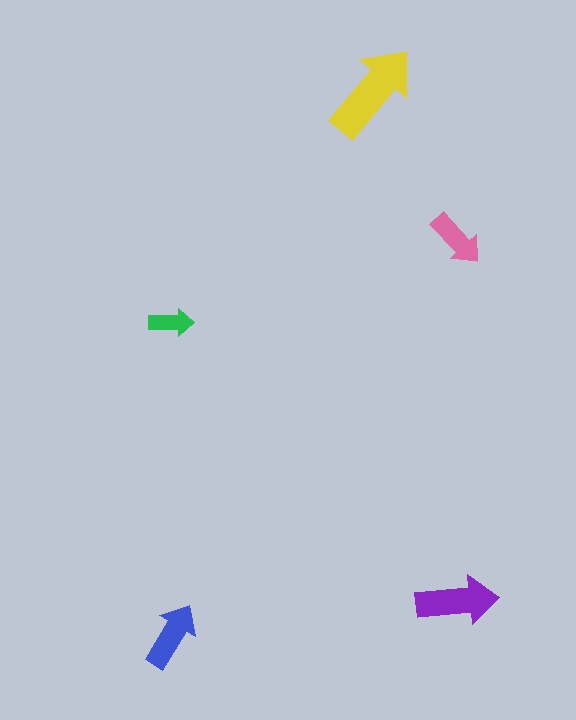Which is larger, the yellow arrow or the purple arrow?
The yellow one.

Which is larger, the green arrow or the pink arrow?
The pink one.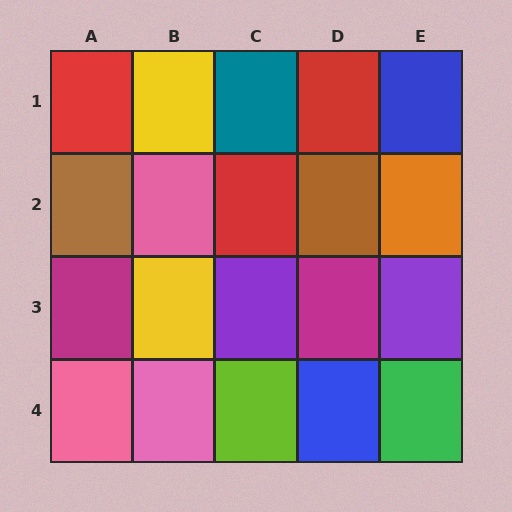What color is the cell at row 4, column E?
Green.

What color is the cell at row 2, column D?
Brown.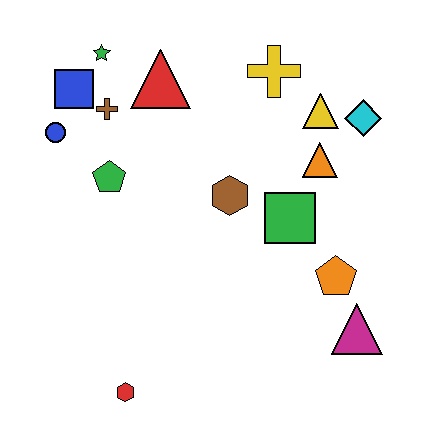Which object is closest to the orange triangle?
The yellow triangle is closest to the orange triangle.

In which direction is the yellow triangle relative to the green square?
The yellow triangle is above the green square.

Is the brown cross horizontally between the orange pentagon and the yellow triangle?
No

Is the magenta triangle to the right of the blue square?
Yes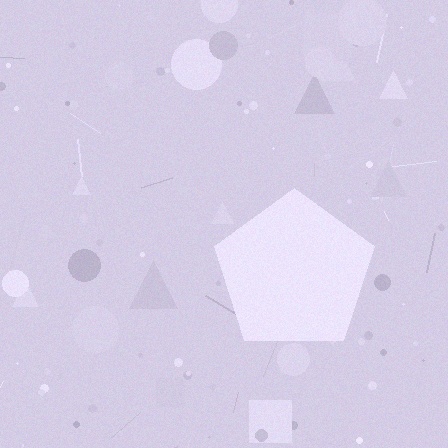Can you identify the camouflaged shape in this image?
The camouflaged shape is a pentagon.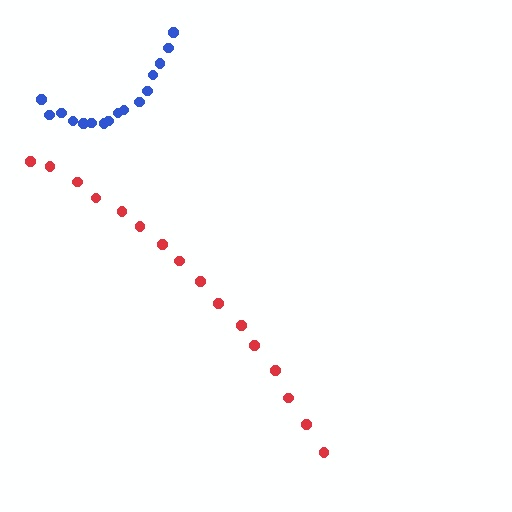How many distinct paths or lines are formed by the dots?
There are 2 distinct paths.